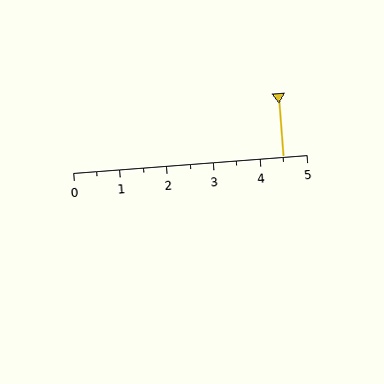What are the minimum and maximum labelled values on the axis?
The axis runs from 0 to 5.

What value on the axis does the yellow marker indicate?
The marker indicates approximately 4.5.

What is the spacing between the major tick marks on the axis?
The major ticks are spaced 1 apart.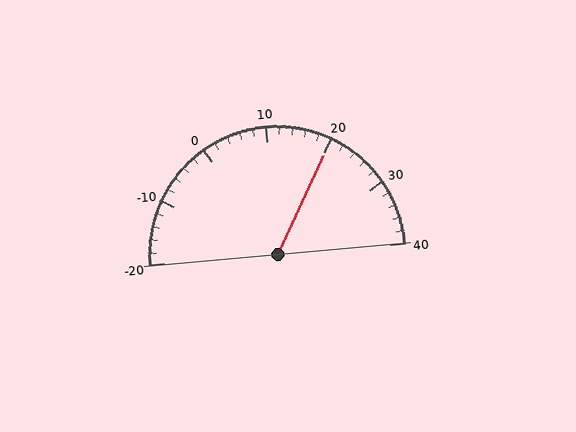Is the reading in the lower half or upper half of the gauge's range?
The reading is in the upper half of the range (-20 to 40).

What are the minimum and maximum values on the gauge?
The gauge ranges from -20 to 40.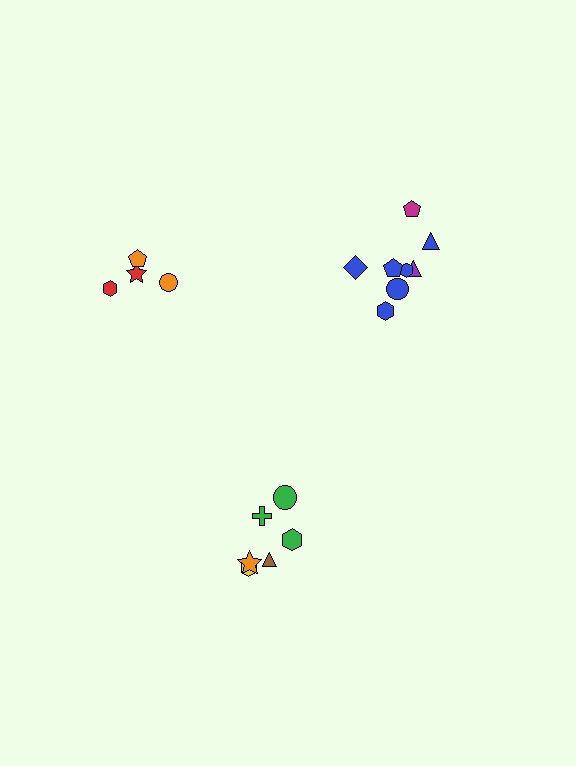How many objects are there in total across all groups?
There are 18 objects.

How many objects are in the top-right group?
There are 8 objects.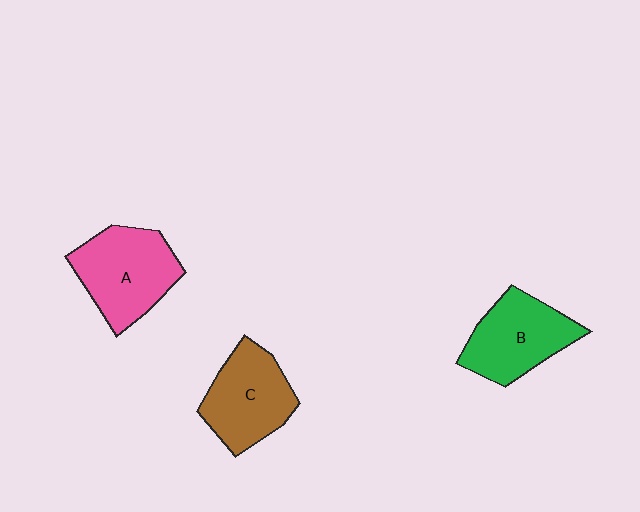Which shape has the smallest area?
Shape C (brown).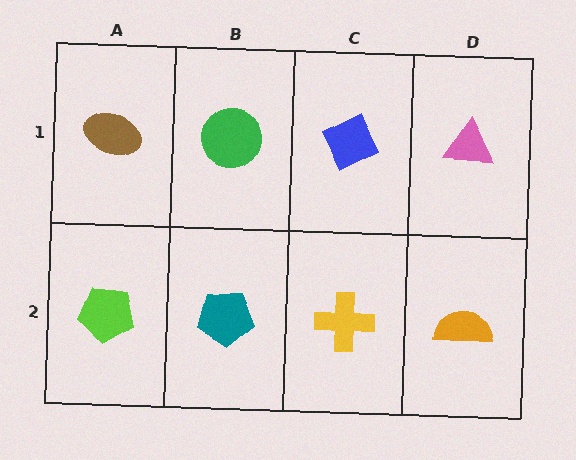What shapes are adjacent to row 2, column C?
A blue diamond (row 1, column C), a teal pentagon (row 2, column B), an orange semicircle (row 2, column D).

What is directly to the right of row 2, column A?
A teal pentagon.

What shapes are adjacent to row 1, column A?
A lime pentagon (row 2, column A), a green circle (row 1, column B).